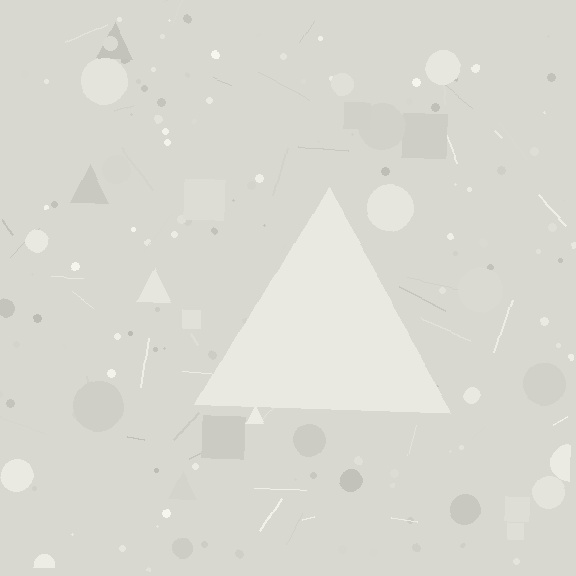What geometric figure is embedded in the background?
A triangle is embedded in the background.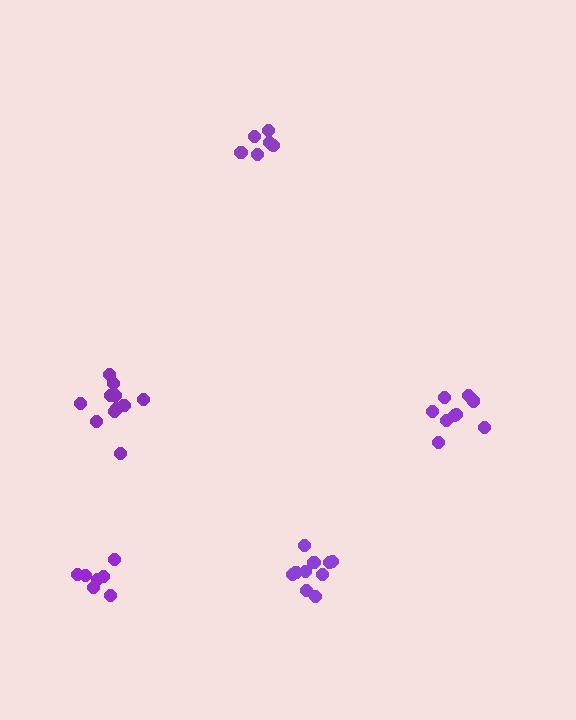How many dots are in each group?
Group 1: 7 dots, Group 2: 7 dots, Group 3: 10 dots, Group 4: 11 dots, Group 5: 9 dots (44 total).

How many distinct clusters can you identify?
There are 5 distinct clusters.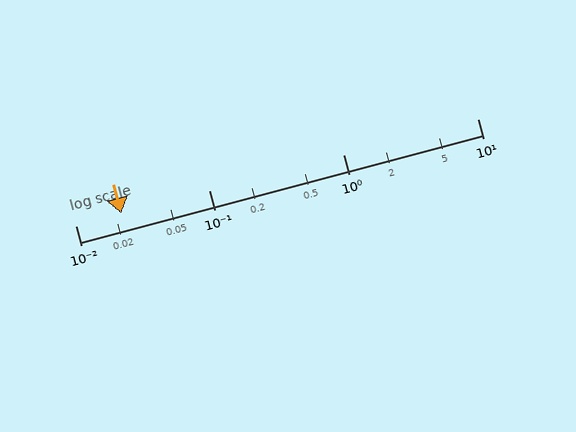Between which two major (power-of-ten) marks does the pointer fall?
The pointer is between 0.01 and 0.1.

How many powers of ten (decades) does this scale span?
The scale spans 3 decades, from 0.01 to 10.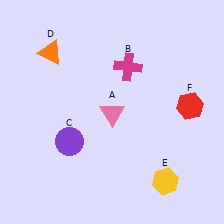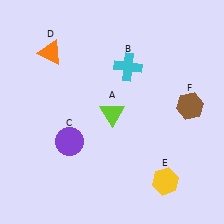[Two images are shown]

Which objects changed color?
A changed from pink to lime. B changed from magenta to cyan. F changed from red to brown.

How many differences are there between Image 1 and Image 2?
There are 3 differences between the two images.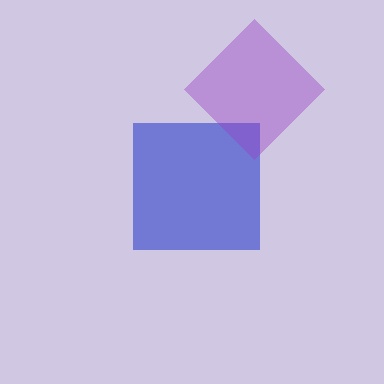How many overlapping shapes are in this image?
There are 2 overlapping shapes in the image.